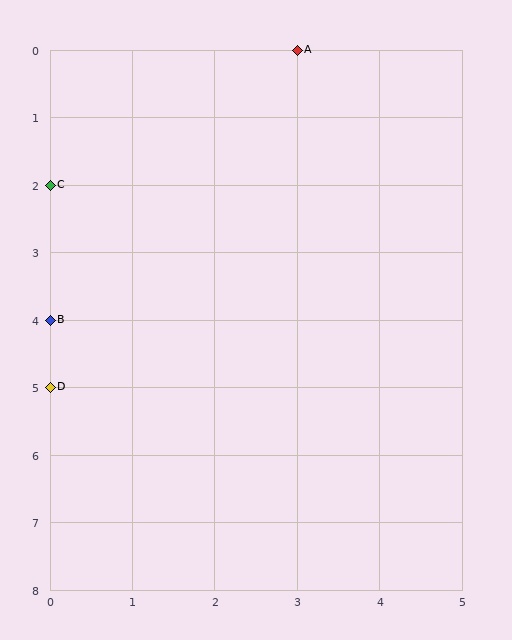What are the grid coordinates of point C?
Point C is at grid coordinates (0, 2).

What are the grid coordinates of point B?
Point B is at grid coordinates (0, 4).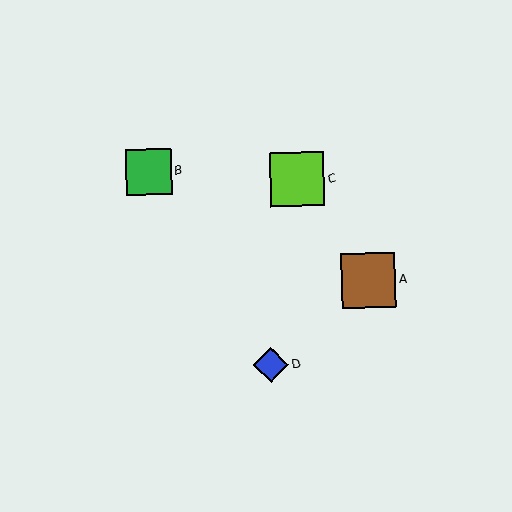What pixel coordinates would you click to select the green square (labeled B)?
Click at (148, 172) to select the green square B.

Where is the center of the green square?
The center of the green square is at (148, 172).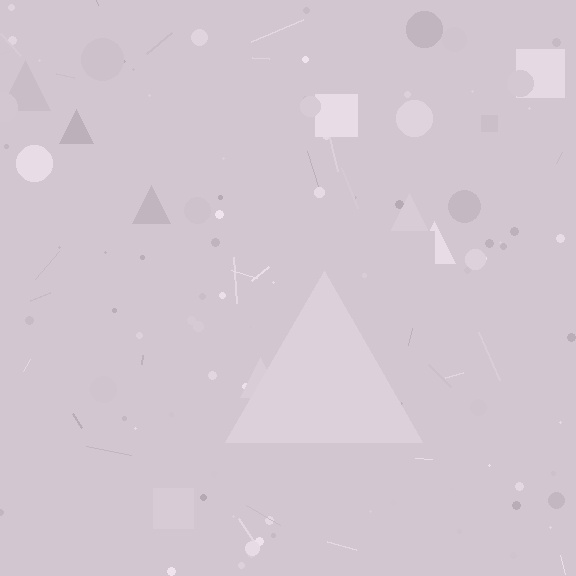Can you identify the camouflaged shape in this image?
The camouflaged shape is a triangle.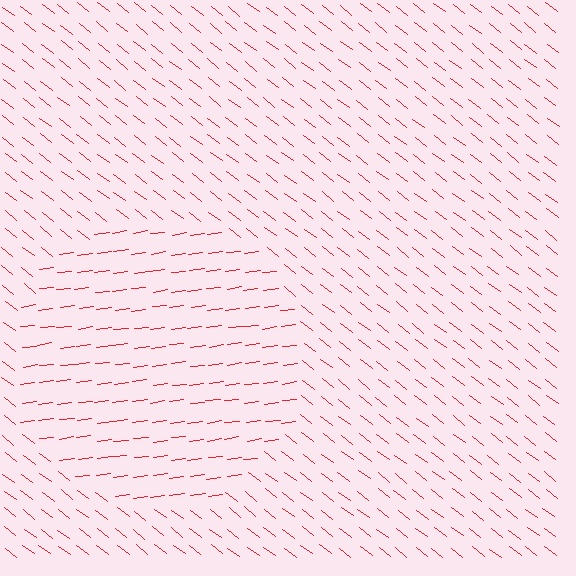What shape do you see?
I see a circle.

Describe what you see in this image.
The image is filled with small red line segments. A circle region in the image has lines oriented differently from the surrounding lines, creating a visible texture boundary.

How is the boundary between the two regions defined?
The boundary is defined purely by a change in line orientation (approximately 45 degrees difference). All lines are the same color and thickness.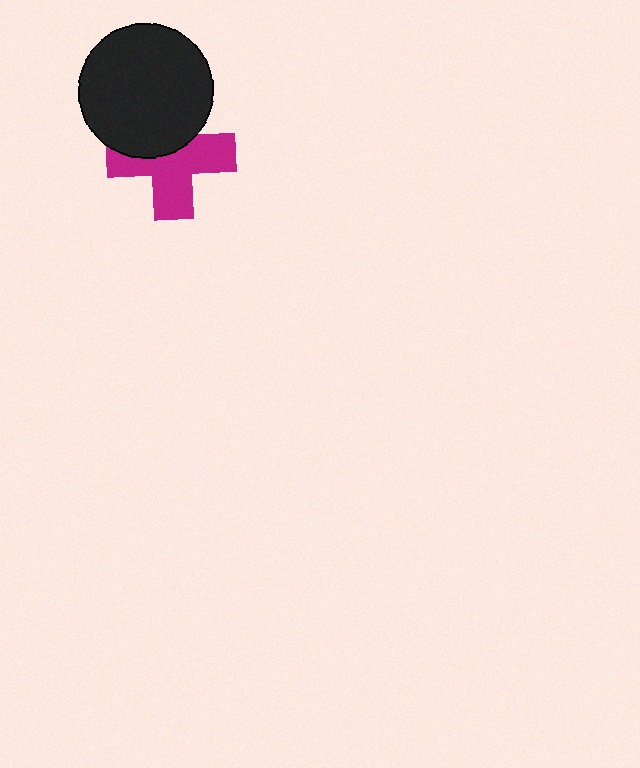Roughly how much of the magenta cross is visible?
About half of it is visible (roughly 62%).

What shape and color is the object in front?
The object in front is a black circle.